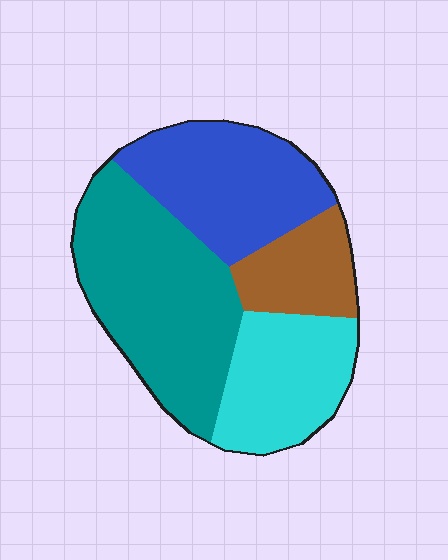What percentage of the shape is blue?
Blue takes up between a quarter and a half of the shape.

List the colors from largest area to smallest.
From largest to smallest: teal, blue, cyan, brown.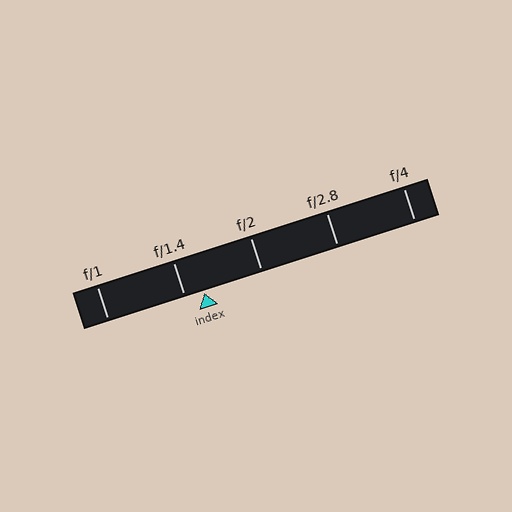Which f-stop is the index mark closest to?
The index mark is closest to f/1.4.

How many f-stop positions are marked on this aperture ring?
There are 5 f-stop positions marked.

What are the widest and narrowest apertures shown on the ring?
The widest aperture shown is f/1 and the narrowest is f/4.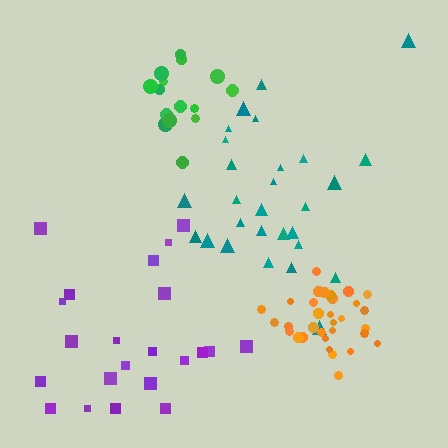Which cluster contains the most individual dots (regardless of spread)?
Orange (33).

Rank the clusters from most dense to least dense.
orange, green, teal, purple.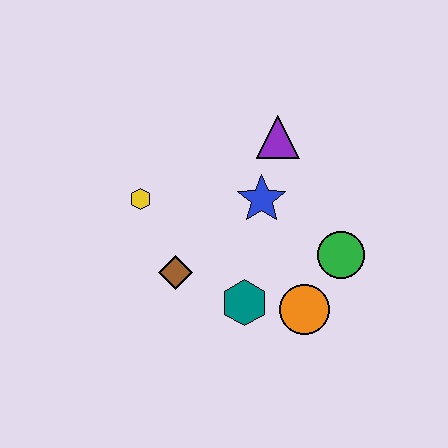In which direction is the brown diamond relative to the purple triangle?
The brown diamond is below the purple triangle.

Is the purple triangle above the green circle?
Yes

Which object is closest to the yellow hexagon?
The brown diamond is closest to the yellow hexagon.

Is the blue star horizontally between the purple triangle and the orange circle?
No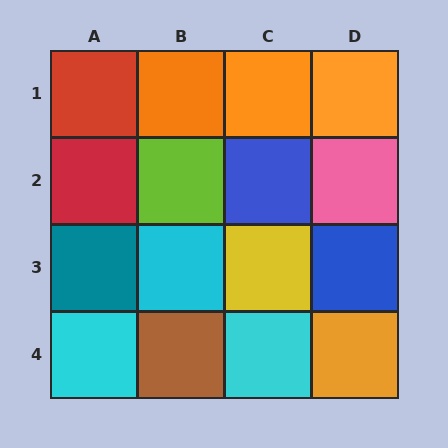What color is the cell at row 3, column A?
Teal.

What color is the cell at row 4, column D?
Orange.